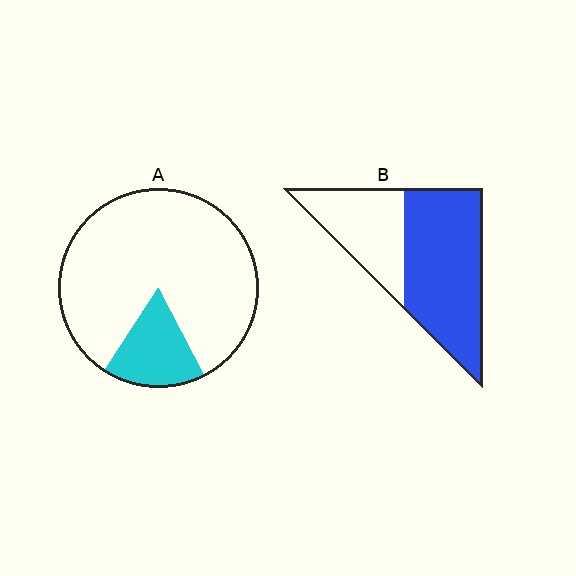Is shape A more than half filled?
No.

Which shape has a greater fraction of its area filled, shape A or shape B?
Shape B.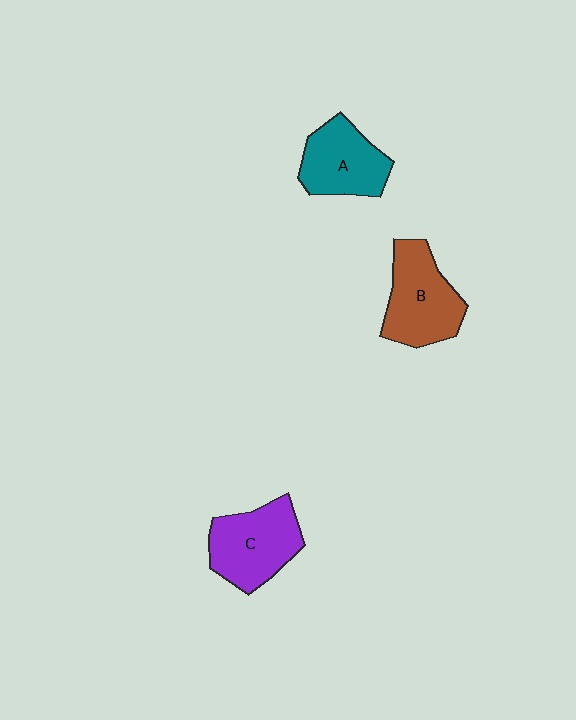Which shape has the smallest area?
Shape A (teal).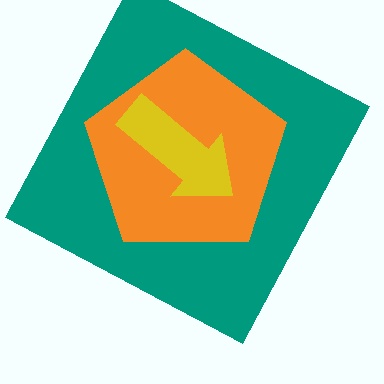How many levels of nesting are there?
3.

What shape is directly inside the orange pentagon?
The yellow arrow.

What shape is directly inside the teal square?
The orange pentagon.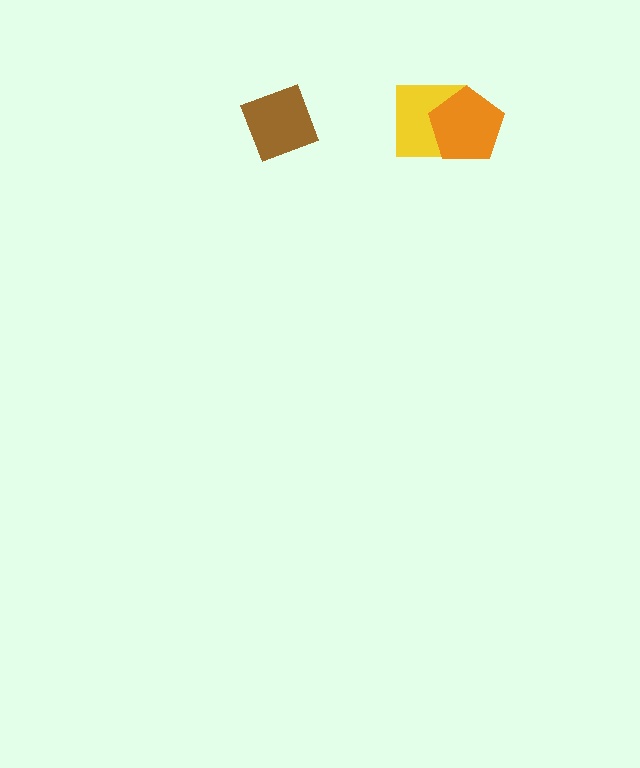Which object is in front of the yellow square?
The orange pentagon is in front of the yellow square.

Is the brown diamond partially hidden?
No, no other shape covers it.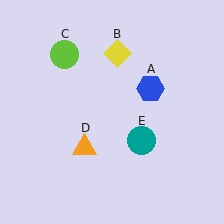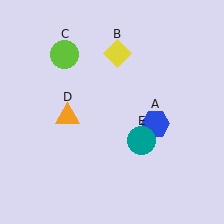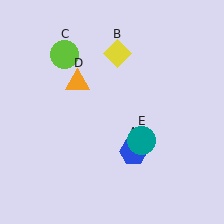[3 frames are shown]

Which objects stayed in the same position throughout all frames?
Yellow diamond (object B) and lime circle (object C) and teal circle (object E) remained stationary.